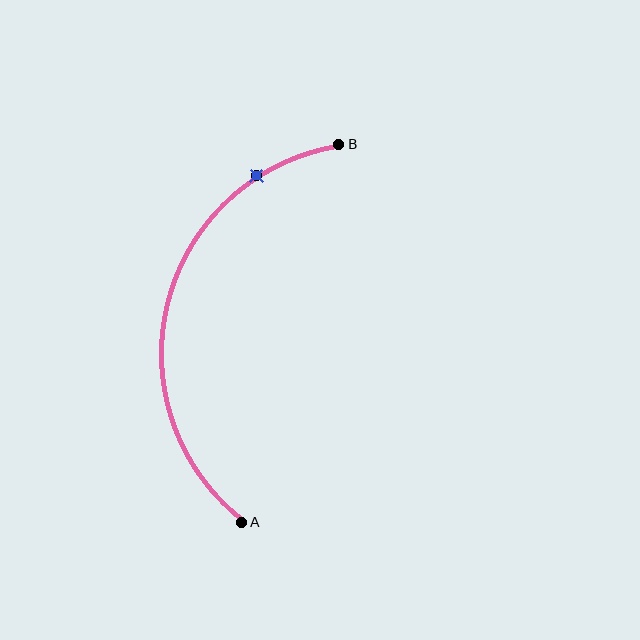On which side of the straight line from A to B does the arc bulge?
The arc bulges to the left of the straight line connecting A and B.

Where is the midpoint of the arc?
The arc midpoint is the point on the curve farthest from the straight line joining A and B. It sits to the left of that line.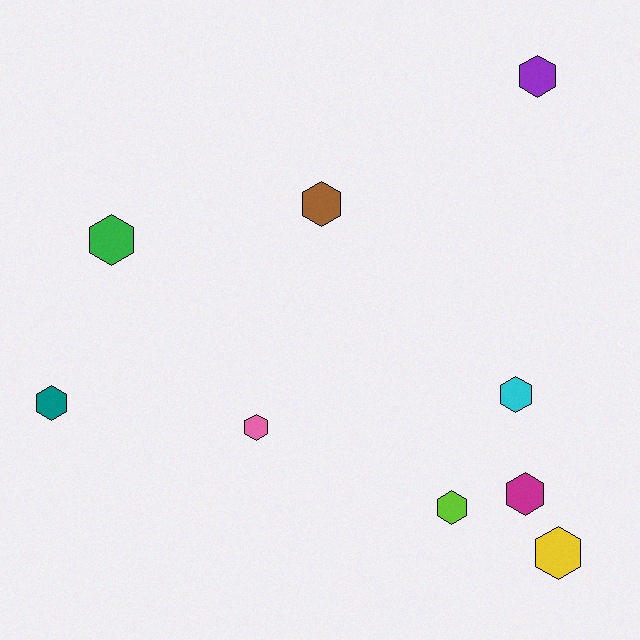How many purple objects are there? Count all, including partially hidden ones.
There is 1 purple object.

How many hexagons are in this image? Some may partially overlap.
There are 9 hexagons.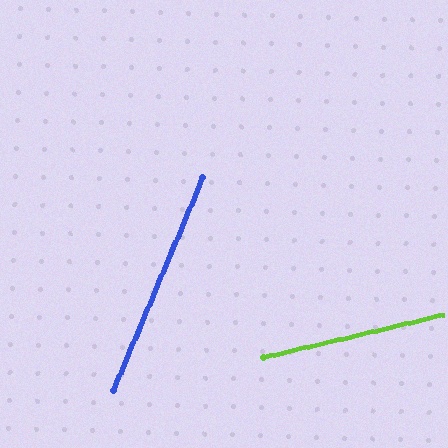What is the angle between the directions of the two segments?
Approximately 54 degrees.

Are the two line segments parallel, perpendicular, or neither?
Neither parallel nor perpendicular — they differ by about 54°.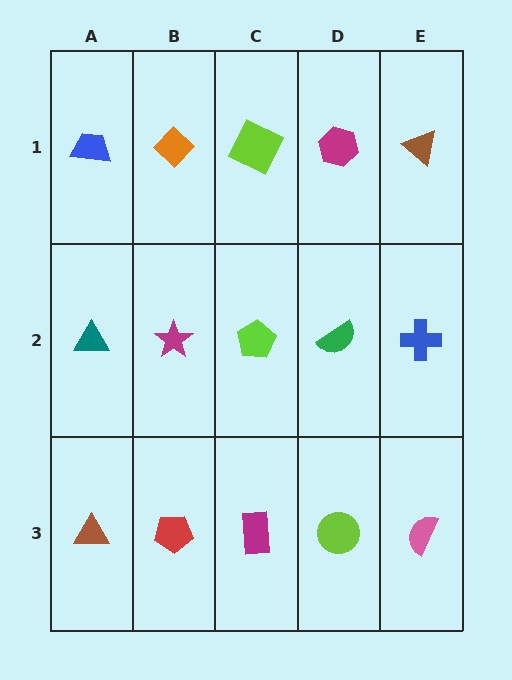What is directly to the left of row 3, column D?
A magenta rectangle.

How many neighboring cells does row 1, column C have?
3.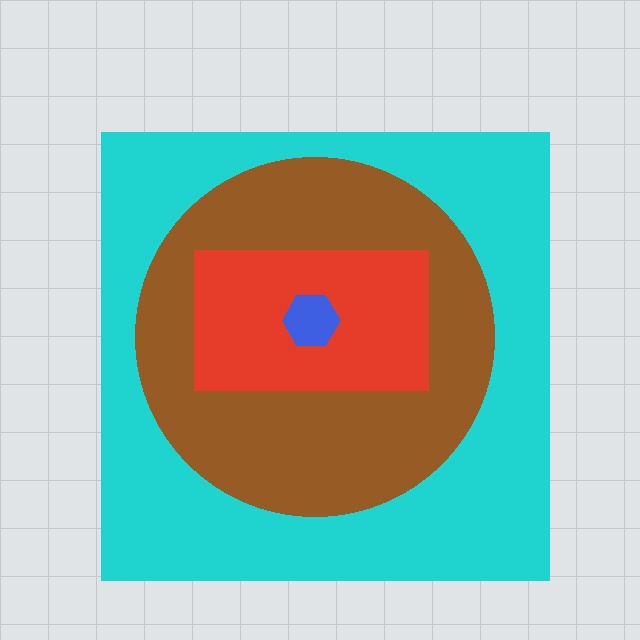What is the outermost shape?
The cyan square.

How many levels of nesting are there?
4.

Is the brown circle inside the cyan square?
Yes.